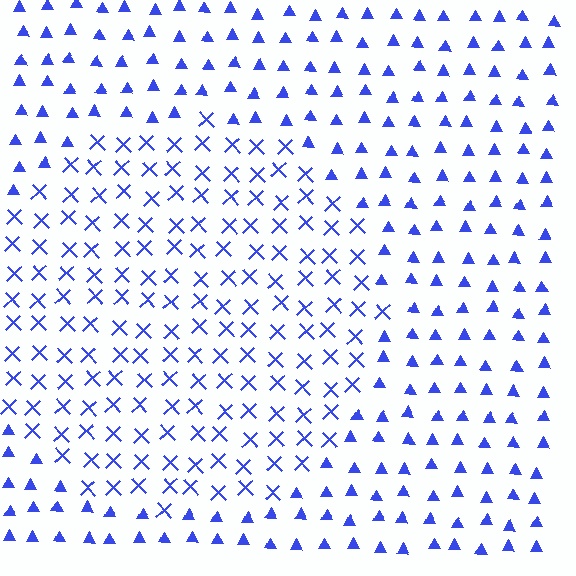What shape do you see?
I see a circle.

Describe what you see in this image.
The image is filled with small blue elements arranged in a uniform grid. A circle-shaped region contains X marks, while the surrounding area contains triangles. The boundary is defined purely by the change in element shape.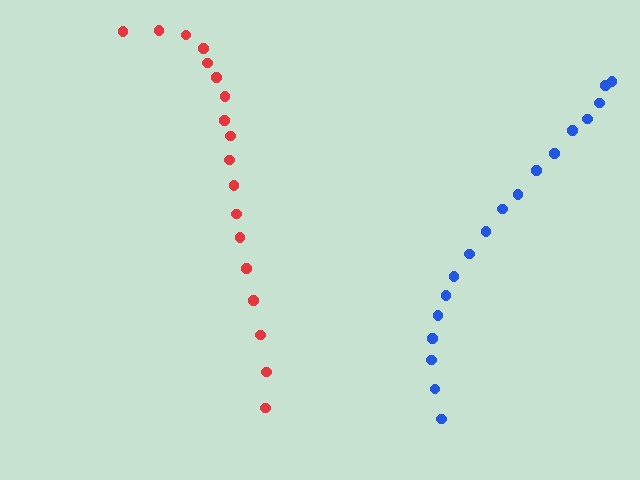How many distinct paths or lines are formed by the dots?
There are 2 distinct paths.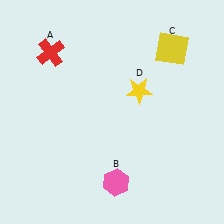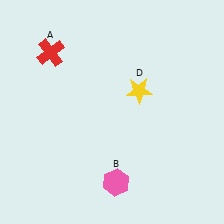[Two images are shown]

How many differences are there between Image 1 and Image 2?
There is 1 difference between the two images.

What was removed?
The yellow square (C) was removed in Image 2.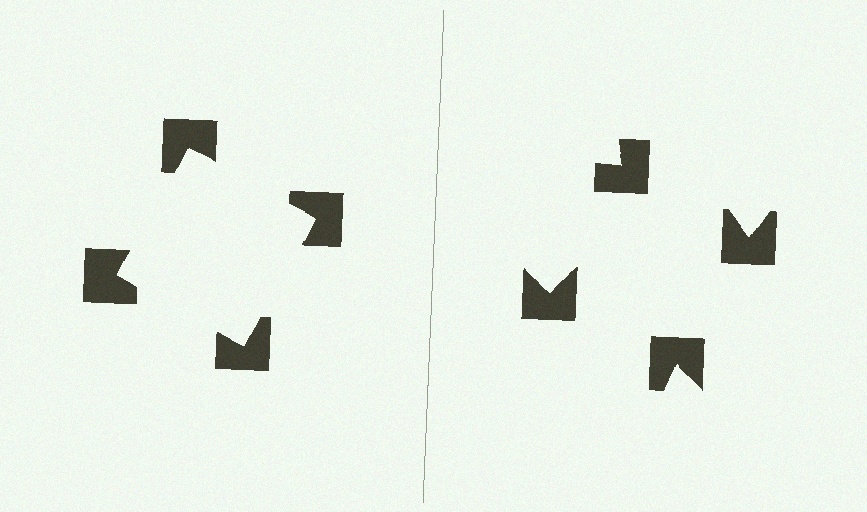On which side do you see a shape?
An illusory square appears on the left side. On the right side the wedge cuts are rotated, so no coherent shape forms.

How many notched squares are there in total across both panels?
8 — 4 on each side.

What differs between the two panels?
The notched squares are positioned identically on both sides; only the wedge orientations differ. On the left they align to a square; on the right they are misaligned.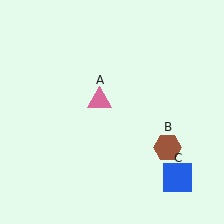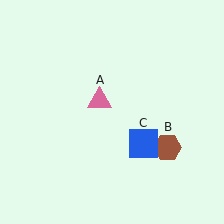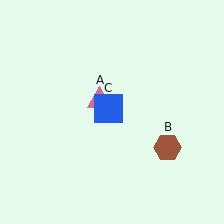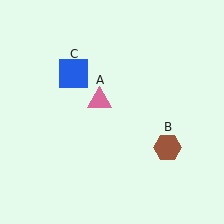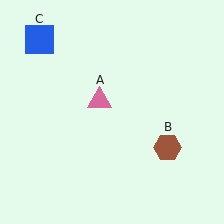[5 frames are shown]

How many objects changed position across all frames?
1 object changed position: blue square (object C).